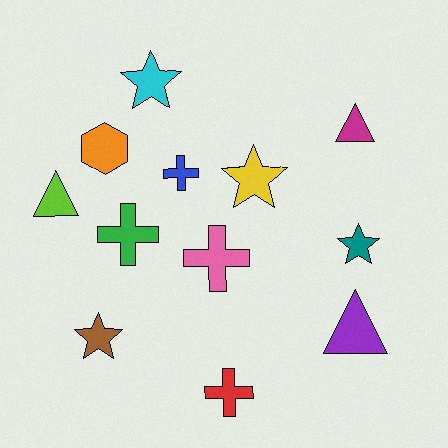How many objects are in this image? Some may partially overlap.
There are 12 objects.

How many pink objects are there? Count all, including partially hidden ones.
There is 1 pink object.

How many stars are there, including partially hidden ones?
There are 4 stars.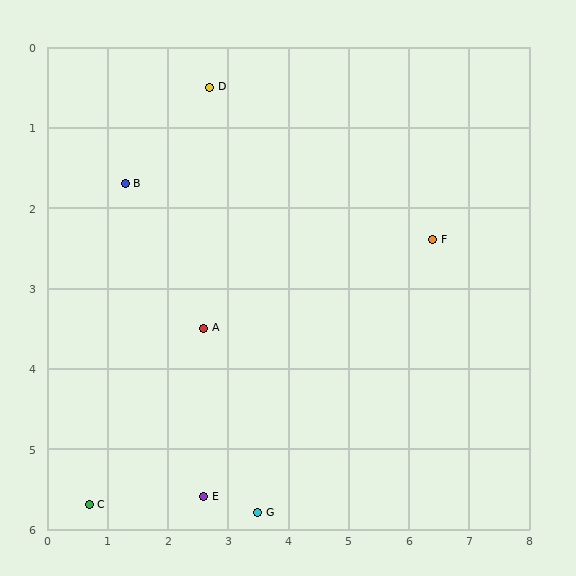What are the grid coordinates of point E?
Point E is at approximately (2.6, 5.6).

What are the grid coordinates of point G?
Point G is at approximately (3.5, 5.8).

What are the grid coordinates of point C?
Point C is at approximately (0.7, 5.7).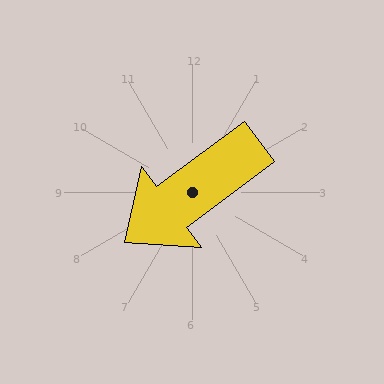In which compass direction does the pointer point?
Southwest.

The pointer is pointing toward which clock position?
Roughly 8 o'clock.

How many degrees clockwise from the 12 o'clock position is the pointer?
Approximately 233 degrees.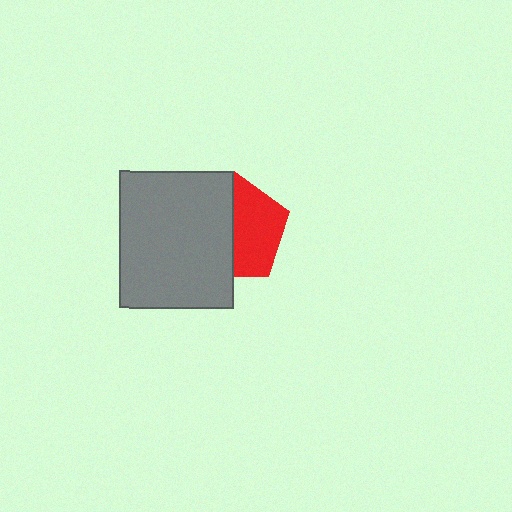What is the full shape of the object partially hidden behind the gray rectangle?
The partially hidden object is a red pentagon.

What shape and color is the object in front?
The object in front is a gray rectangle.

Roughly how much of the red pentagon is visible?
About half of it is visible (roughly 51%).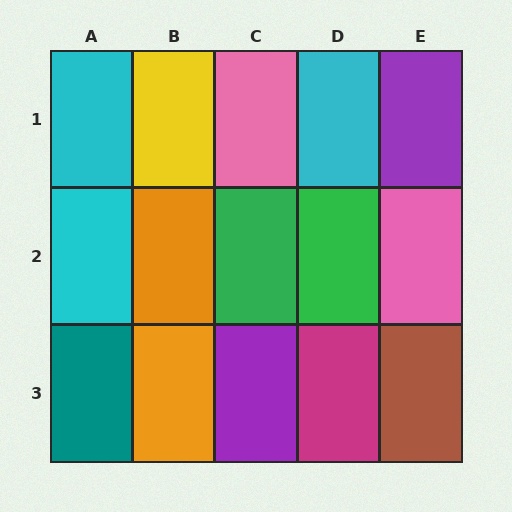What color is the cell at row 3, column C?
Purple.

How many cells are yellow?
1 cell is yellow.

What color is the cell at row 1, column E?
Purple.